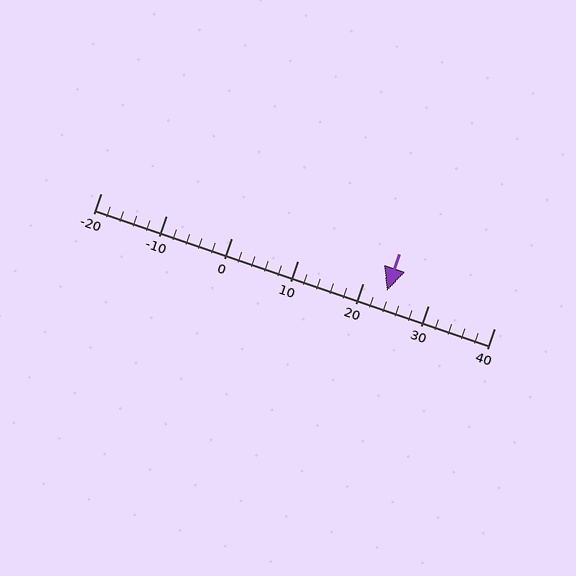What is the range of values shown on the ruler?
The ruler shows values from -20 to 40.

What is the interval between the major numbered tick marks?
The major tick marks are spaced 10 units apart.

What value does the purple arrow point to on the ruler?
The purple arrow points to approximately 24.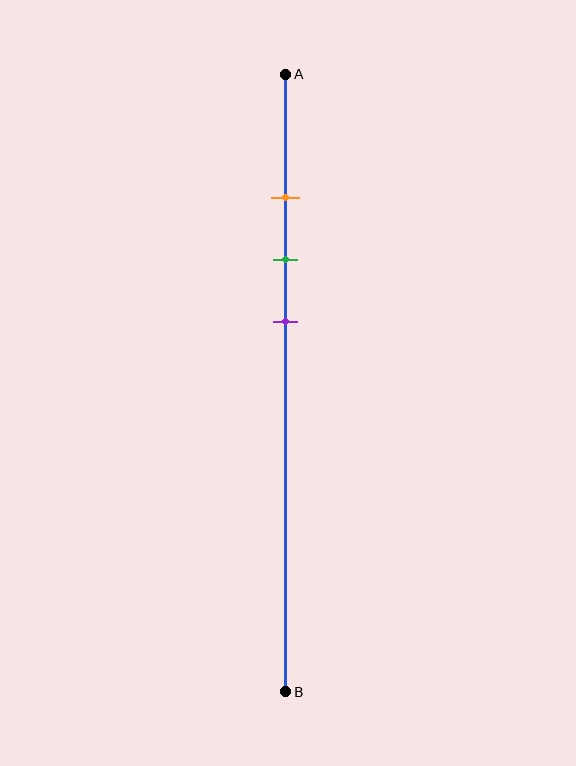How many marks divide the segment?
There are 3 marks dividing the segment.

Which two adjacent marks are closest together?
The orange and green marks are the closest adjacent pair.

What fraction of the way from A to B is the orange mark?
The orange mark is approximately 20% (0.2) of the way from A to B.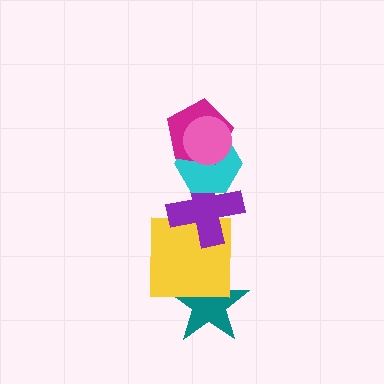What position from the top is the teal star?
The teal star is 6th from the top.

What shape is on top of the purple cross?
The cyan hexagon is on top of the purple cross.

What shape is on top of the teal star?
The yellow square is on top of the teal star.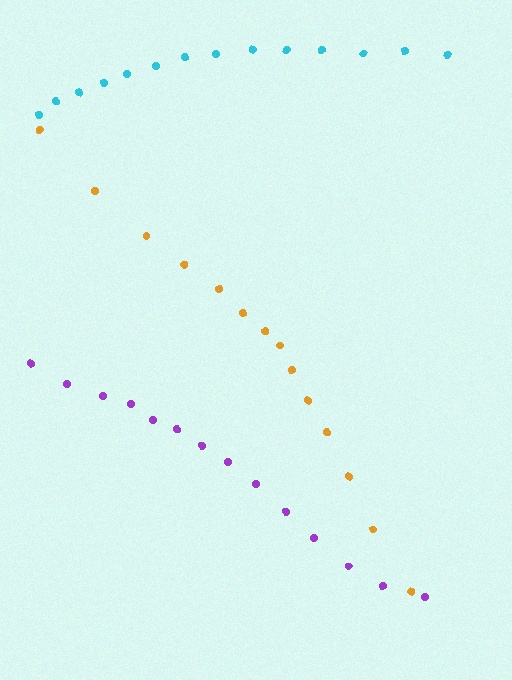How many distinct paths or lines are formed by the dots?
There are 3 distinct paths.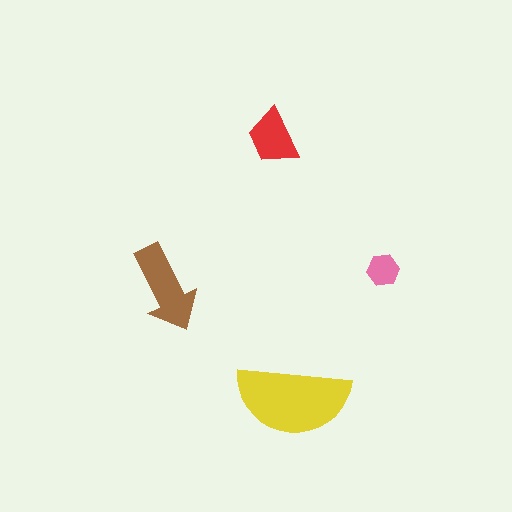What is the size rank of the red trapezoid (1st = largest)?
3rd.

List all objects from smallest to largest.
The pink hexagon, the red trapezoid, the brown arrow, the yellow semicircle.